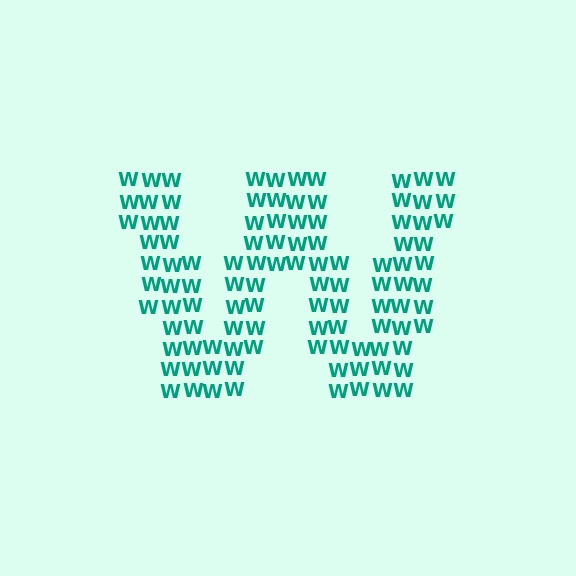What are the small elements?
The small elements are letter W's.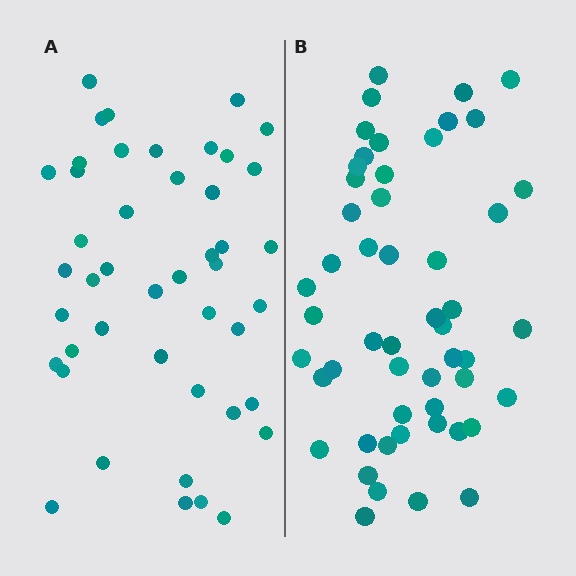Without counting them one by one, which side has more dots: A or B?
Region B (the right region) has more dots.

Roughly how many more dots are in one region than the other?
Region B has roughly 8 or so more dots than region A.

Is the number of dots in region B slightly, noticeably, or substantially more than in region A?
Region B has only slightly more — the two regions are fairly close. The ratio is roughly 1.2 to 1.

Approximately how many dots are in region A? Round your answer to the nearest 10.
About 40 dots. (The exact count is 45, which rounds to 40.)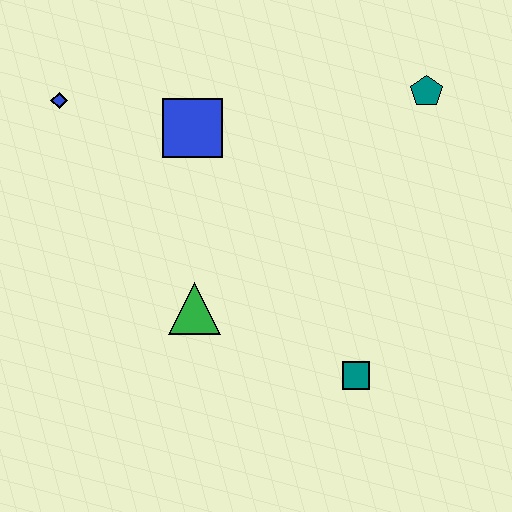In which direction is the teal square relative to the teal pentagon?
The teal square is below the teal pentagon.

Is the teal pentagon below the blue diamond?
No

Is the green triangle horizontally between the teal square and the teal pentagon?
No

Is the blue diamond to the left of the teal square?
Yes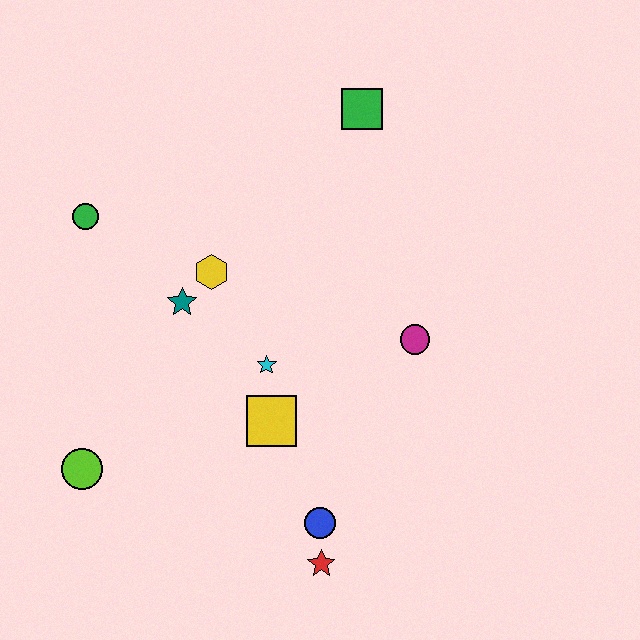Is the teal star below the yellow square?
No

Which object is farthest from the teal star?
The red star is farthest from the teal star.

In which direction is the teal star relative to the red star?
The teal star is above the red star.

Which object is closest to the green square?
The yellow hexagon is closest to the green square.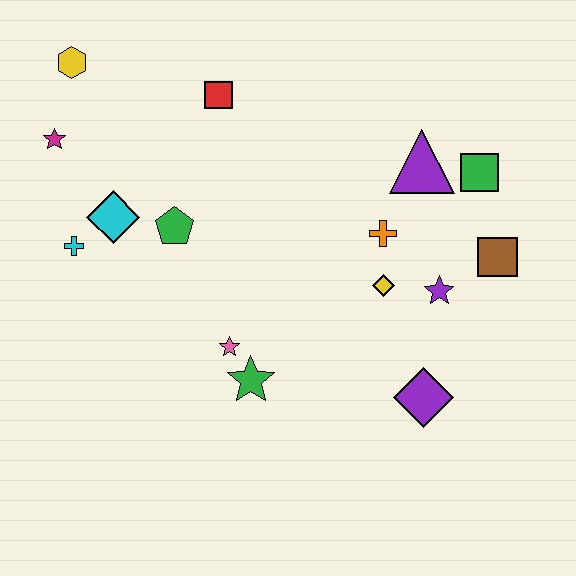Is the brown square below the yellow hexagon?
Yes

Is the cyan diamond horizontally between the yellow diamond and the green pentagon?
No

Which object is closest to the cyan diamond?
The cyan cross is closest to the cyan diamond.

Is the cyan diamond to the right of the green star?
No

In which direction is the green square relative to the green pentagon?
The green square is to the right of the green pentagon.